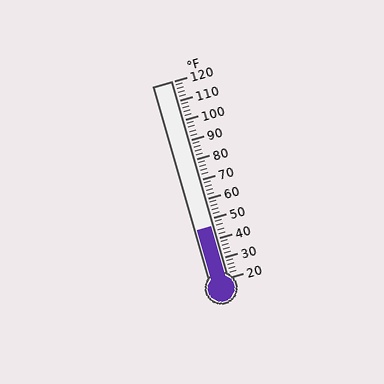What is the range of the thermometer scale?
The thermometer scale ranges from 20°F to 120°F.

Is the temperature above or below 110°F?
The temperature is below 110°F.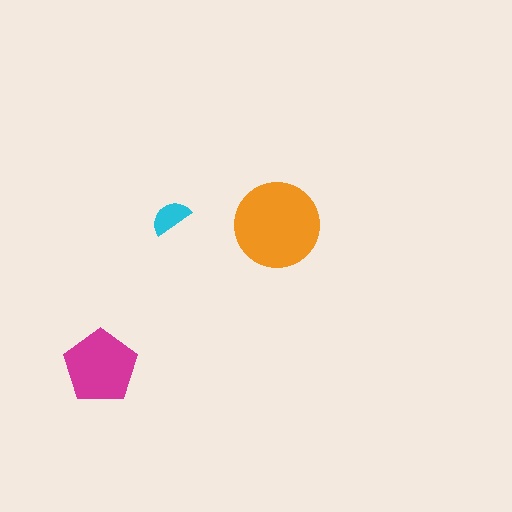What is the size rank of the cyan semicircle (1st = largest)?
3rd.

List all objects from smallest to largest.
The cyan semicircle, the magenta pentagon, the orange circle.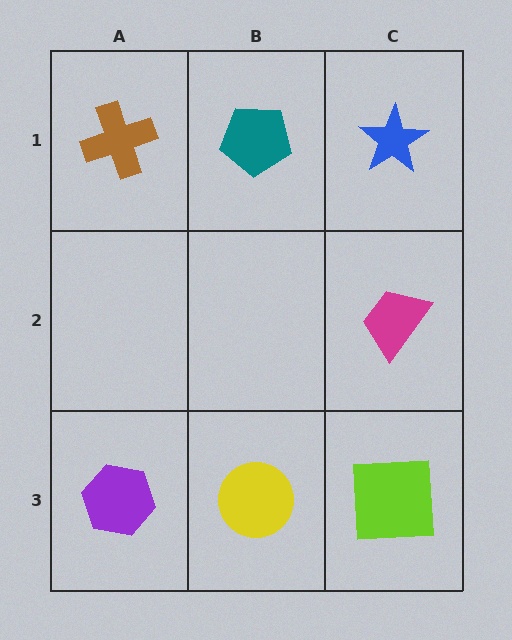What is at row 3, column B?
A yellow circle.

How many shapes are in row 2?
1 shape.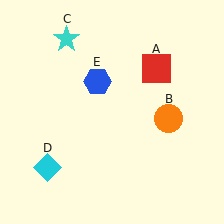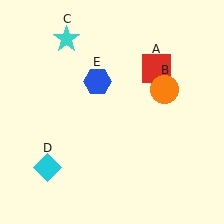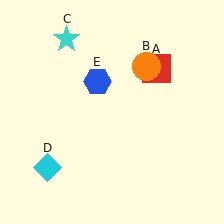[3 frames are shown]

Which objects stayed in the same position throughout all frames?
Red square (object A) and cyan star (object C) and cyan diamond (object D) and blue hexagon (object E) remained stationary.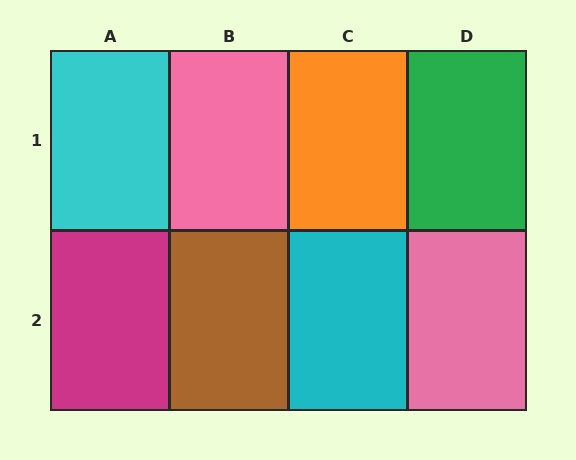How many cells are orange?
1 cell is orange.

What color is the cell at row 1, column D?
Green.